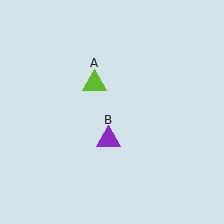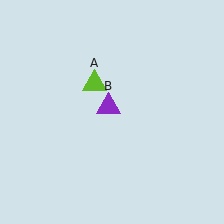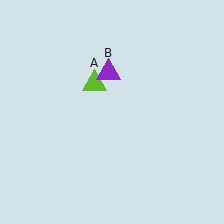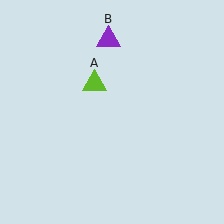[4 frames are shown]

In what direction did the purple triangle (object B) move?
The purple triangle (object B) moved up.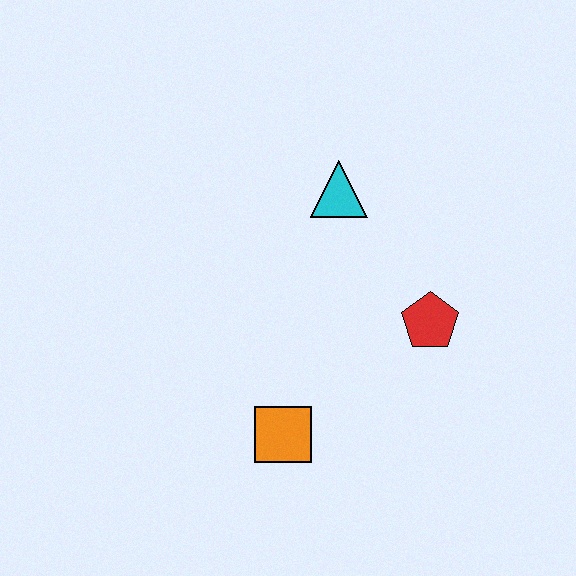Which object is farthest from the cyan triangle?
The orange square is farthest from the cyan triangle.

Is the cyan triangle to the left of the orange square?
No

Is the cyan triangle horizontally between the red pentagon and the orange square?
Yes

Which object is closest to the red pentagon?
The cyan triangle is closest to the red pentagon.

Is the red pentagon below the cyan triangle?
Yes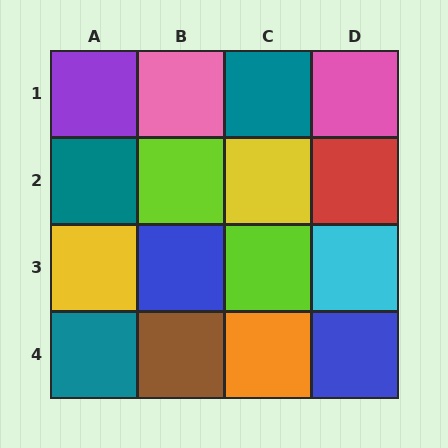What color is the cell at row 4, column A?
Teal.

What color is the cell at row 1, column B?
Pink.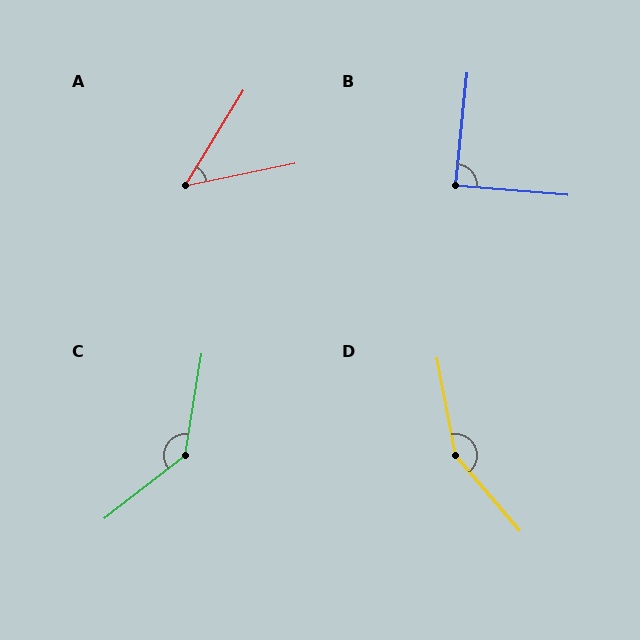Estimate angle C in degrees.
Approximately 137 degrees.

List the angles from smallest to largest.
A (47°), B (89°), C (137°), D (150°).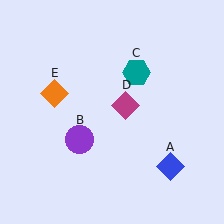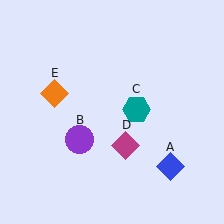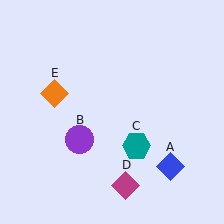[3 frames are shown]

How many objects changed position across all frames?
2 objects changed position: teal hexagon (object C), magenta diamond (object D).